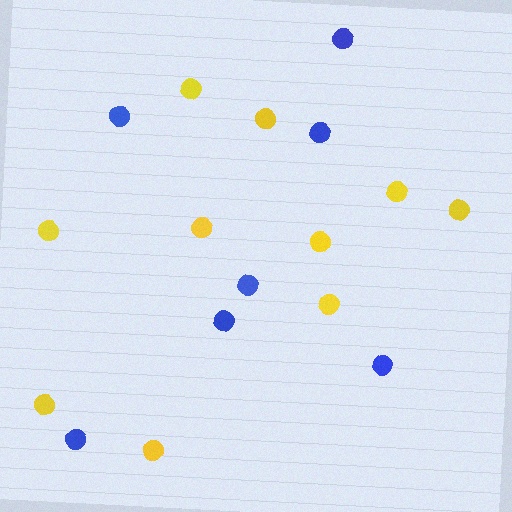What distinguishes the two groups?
There are 2 groups: one group of yellow circles (10) and one group of blue circles (7).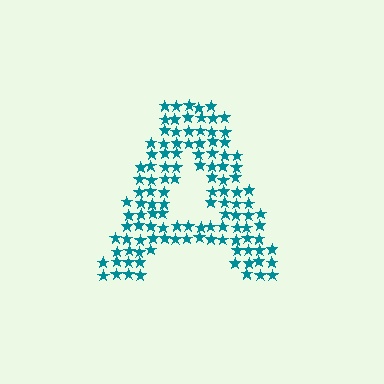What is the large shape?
The large shape is the letter A.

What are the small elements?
The small elements are stars.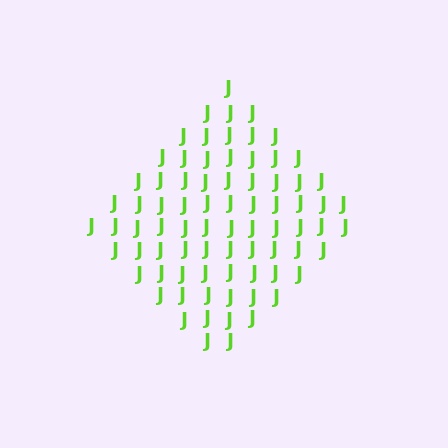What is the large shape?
The large shape is a diamond.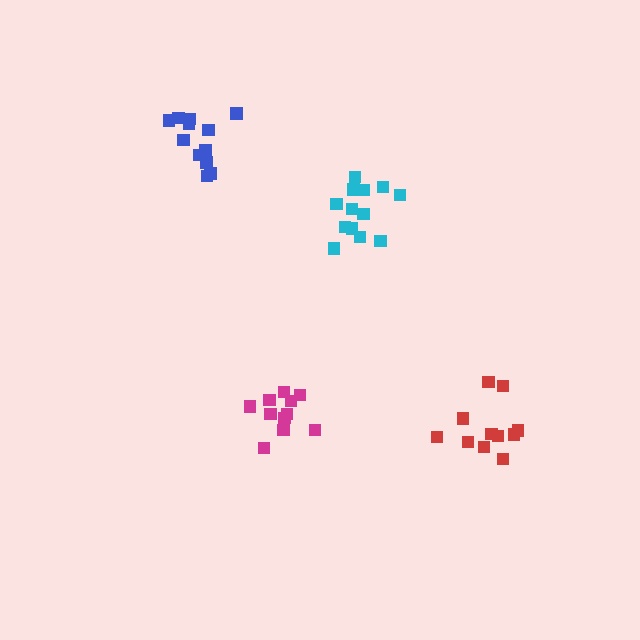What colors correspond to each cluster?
The clusters are colored: magenta, cyan, blue, red.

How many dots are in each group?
Group 1: 11 dots, Group 2: 13 dots, Group 3: 12 dots, Group 4: 11 dots (47 total).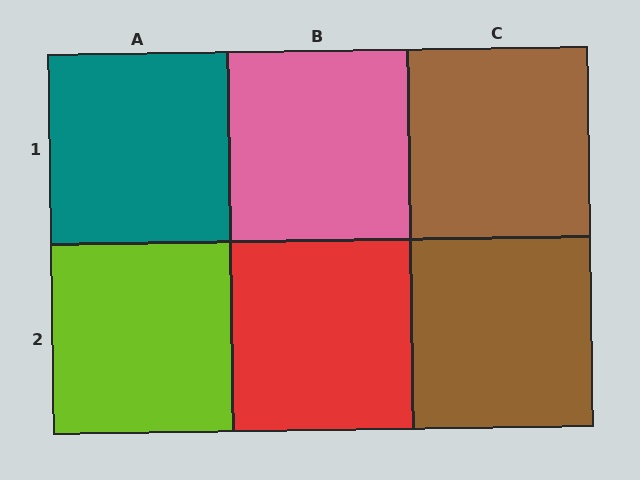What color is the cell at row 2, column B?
Red.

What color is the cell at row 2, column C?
Brown.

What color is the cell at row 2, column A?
Lime.